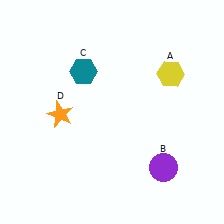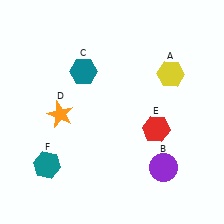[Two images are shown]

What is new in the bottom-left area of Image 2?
A teal hexagon (F) was added in the bottom-left area of Image 2.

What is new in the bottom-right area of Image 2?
A red hexagon (E) was added in the bottom-right area of Image 2.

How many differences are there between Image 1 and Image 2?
There are 2 differences between the two images.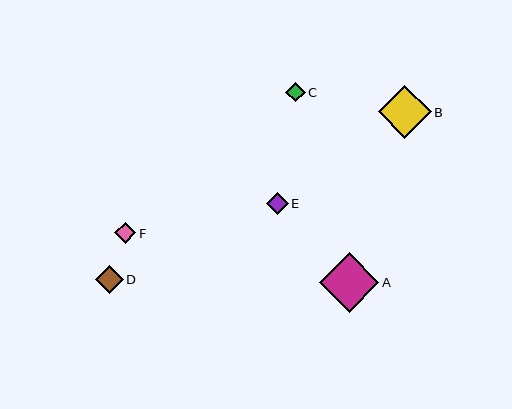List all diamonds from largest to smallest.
From largest to smallest: A, B, D, E, F, C.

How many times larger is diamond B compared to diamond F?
Diamond B is approximately 2.5 times the size of diamond F.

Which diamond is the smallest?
Diamond C is the smallest with a size of approximately 20 pixels.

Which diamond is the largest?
Diamond A is the largest with a size of approximately 59 pixels.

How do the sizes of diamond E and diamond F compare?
Diamond E and diamond F are approximately the same size.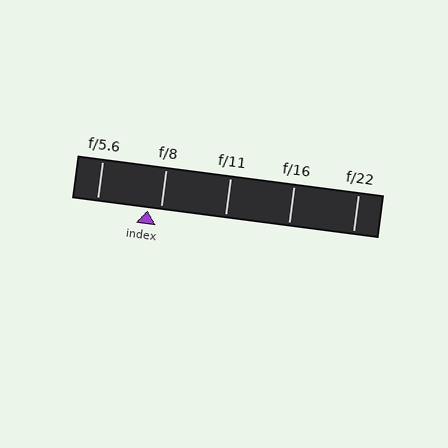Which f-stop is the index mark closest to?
The index mark is closest to f/8.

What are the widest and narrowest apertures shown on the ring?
The widest aperture shown is f/5.6 and the narrowest is f/22.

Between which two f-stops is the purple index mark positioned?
The index mark is between f/5.6 and f/8.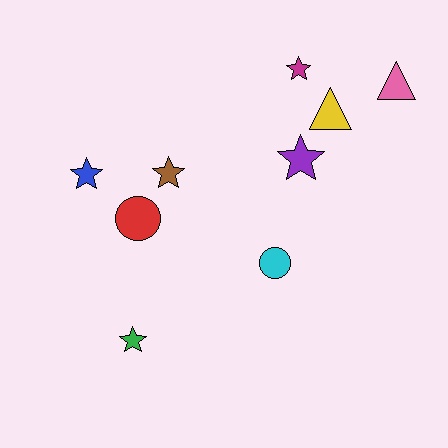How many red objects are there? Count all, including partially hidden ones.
There is 1 red object.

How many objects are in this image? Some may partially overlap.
There are 9 objects.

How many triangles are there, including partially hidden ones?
There are 2 triangles.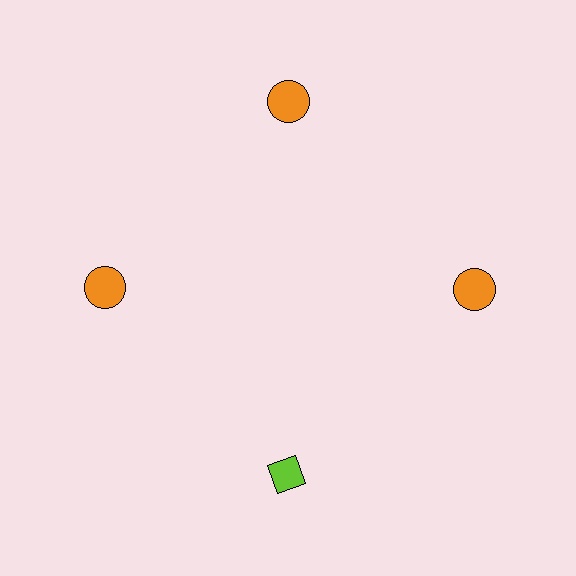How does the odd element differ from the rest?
It differs in both color (lime instead of orange) and shape (diamond instead of circle).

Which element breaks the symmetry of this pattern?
The lime diamond at roughly the 6 o'clock position breaks the symmetry. All other shapes are orange circles.